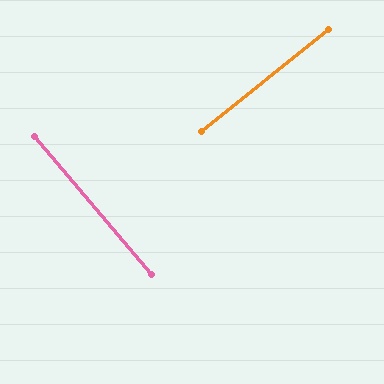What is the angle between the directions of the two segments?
Approximately 89 degrees.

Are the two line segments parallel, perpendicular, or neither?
Perpendicular — they meet at approximately 89°.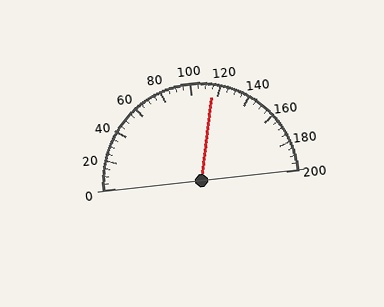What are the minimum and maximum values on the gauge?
The gauge ranges from 0 to 200.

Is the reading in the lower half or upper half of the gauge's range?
The reading is in the upper half of the range (0 to 200).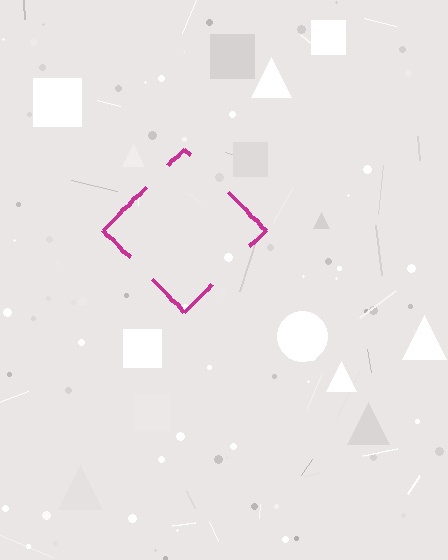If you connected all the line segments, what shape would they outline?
They would outline a diamond.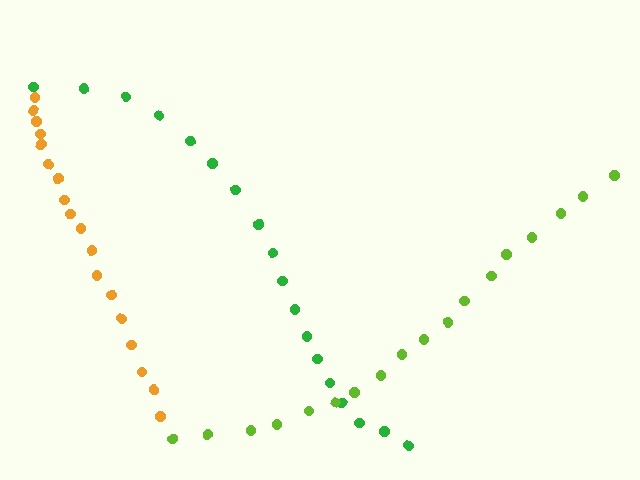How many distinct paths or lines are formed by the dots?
There are 3 distinct paths.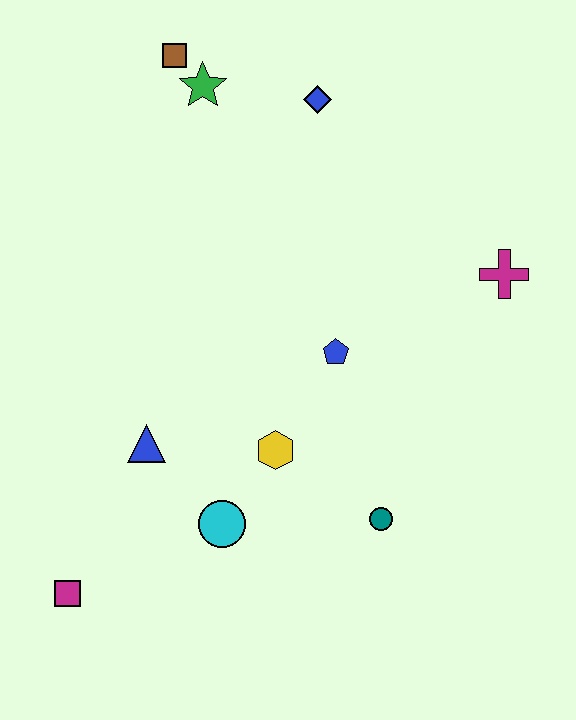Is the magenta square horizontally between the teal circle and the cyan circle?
No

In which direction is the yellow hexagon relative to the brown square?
The yellow hexagon is below the brown square.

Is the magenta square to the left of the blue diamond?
Yes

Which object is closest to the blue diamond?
The green star is closest to the blue diamond.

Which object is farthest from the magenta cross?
The magenta square is farthest from the magenta cross.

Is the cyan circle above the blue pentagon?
No